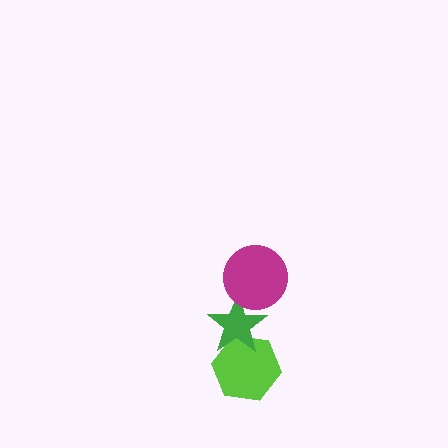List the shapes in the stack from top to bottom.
From top to bottom: the magenta circle, the green star, the lime hexagon.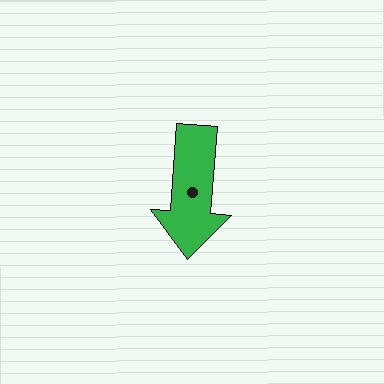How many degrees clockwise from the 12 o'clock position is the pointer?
Approximately 184 degrees.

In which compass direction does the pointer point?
South.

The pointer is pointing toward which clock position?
Roughly 6 o'clock.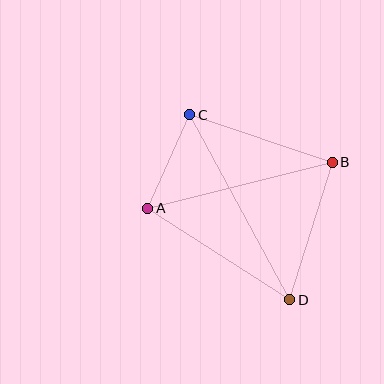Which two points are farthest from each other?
Points C and D are farthest from each other.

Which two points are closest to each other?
Points A and C are closest to each other.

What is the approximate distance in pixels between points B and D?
The distance between B and D is approximately 144 pixels.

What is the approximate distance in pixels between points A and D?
The distance between A and D is approximately 169 pixels.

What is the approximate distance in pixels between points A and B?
The distance between A and B is approximately 190 pixels.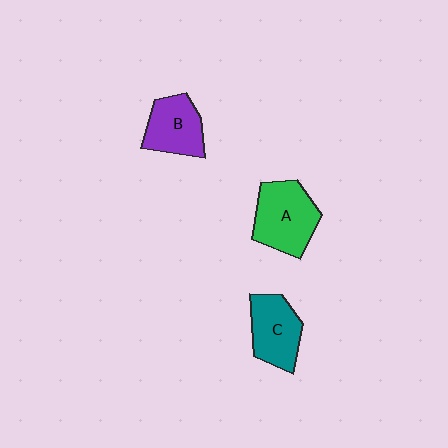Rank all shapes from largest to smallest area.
From largest to smallest: A (green), C (teal), B (purple).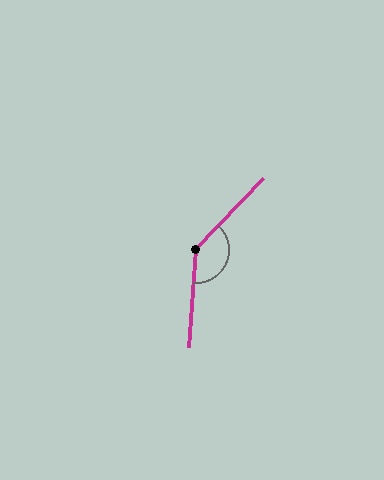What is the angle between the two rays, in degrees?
Approximately 140 degrees.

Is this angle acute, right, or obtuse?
It is obtuse.